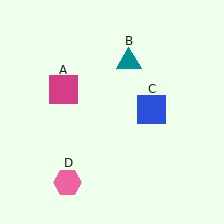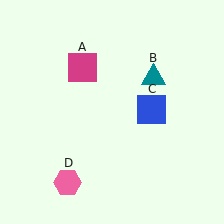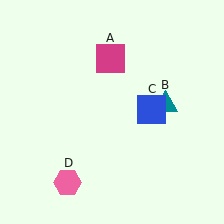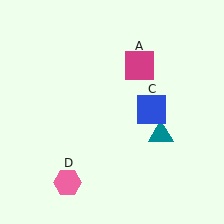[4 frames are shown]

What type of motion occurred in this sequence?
The magenta square (object A), teal triangle (object B) rotated clockwise around the center of the scene.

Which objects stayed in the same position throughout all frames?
Blue square (object C) and pink hexagon (object D) remained stationary.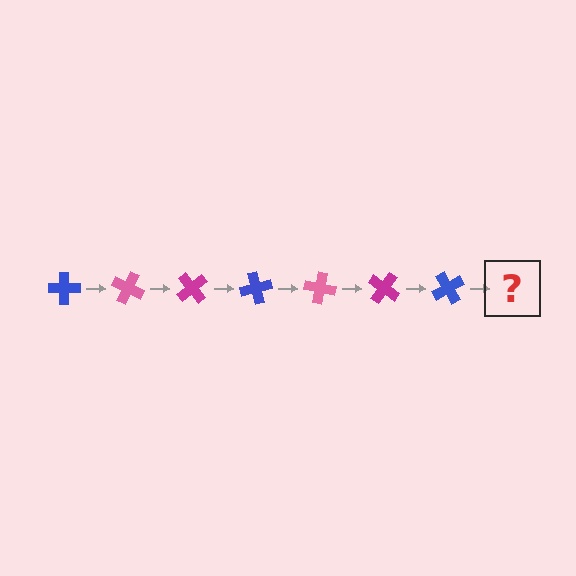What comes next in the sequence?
The next element should be a pink cross, rotated 175 degrees from the start.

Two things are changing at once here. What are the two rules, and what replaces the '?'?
The two rules are that it rotates 25 degrees each step and the color cycles through blue, pink, and magenta. The '?' should be a pink cross, rotated 175 degrees from the start.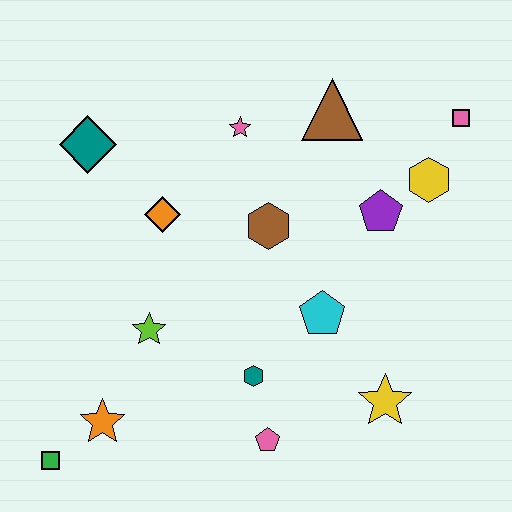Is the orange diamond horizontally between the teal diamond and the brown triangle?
Yes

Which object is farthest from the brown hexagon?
The green square is farthest from the brown hexagon.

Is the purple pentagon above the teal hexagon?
Yes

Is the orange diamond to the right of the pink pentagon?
No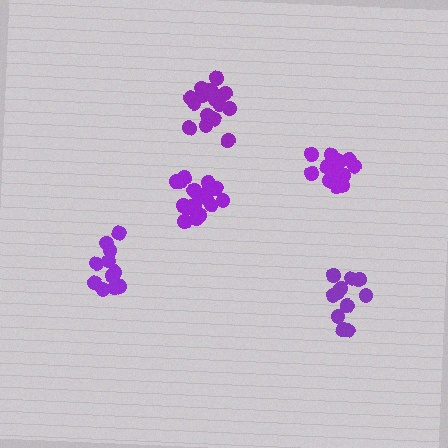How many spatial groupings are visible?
There are 5 spatial groupings.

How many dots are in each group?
Group 1: 13 dots, Group 2: 16 dots, Group 3: 12 dots, Group 4: 11 dots, Group 5: 17 dots (69 total).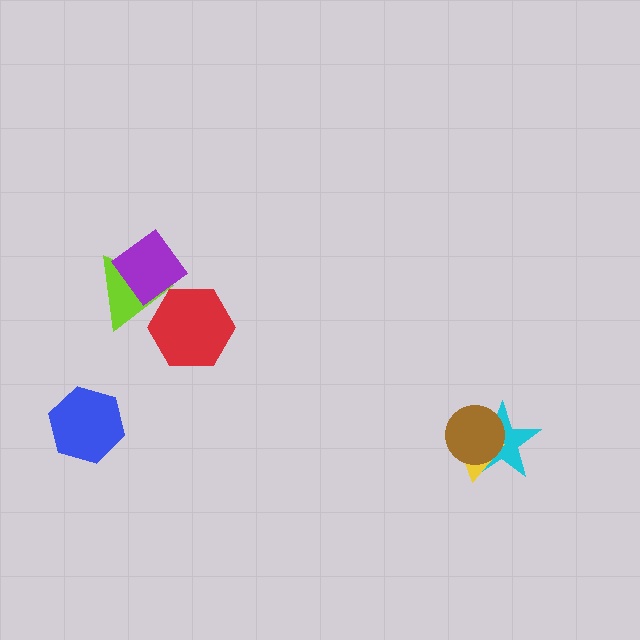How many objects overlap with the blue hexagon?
0 objects overlap with the blue hexagon.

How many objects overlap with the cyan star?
2 objects overlap with the cyan star.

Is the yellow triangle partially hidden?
Yes, it is partially covered by another shape.